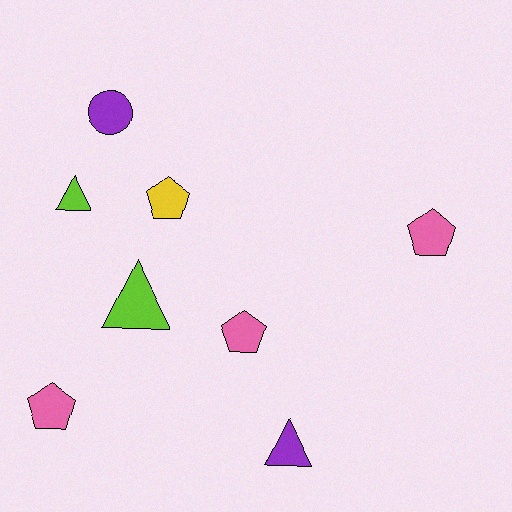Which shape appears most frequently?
Pentagon, with 4 objects.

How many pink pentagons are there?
There are 3 pink pentagons.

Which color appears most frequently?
Pink, with 3 objects.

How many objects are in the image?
There are 8 objects.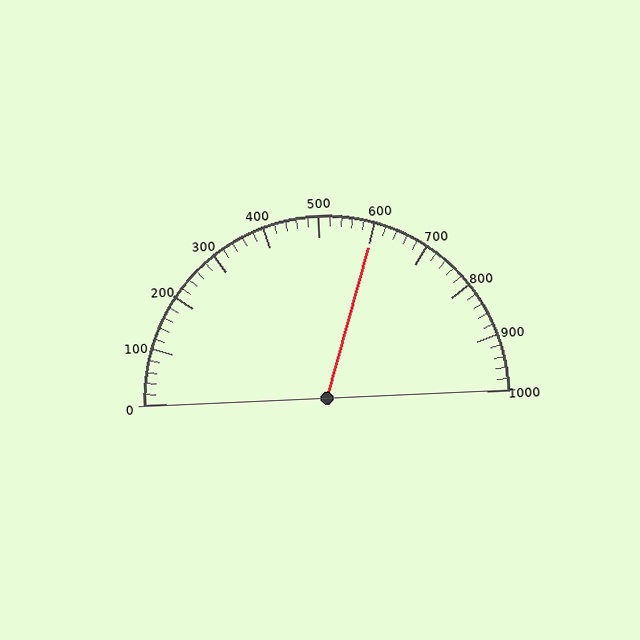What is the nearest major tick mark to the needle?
The nearest major tick mark is 600.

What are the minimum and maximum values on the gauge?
The gauge ranges from 0 to 1000.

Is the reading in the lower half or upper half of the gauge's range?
The reading is in the upper half of the range (0 to 1000).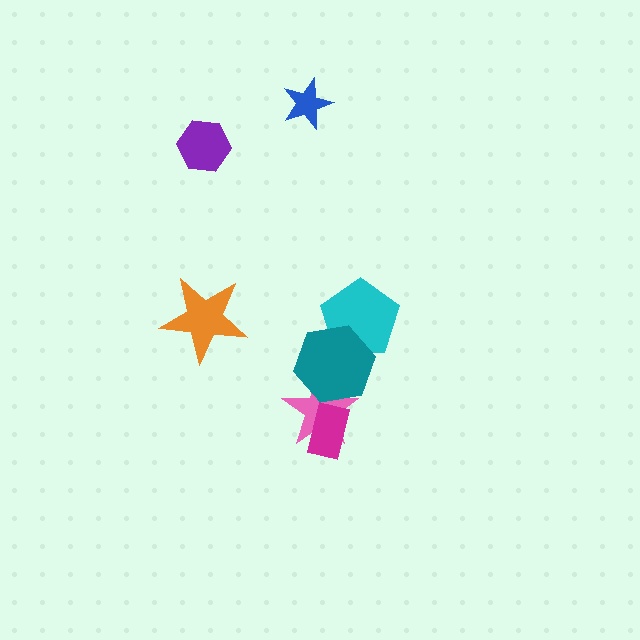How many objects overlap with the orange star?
0 objects overlap with the orange star.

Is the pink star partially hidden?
Yes, it is partially covered by another shape.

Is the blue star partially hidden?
No, no other shape covers it.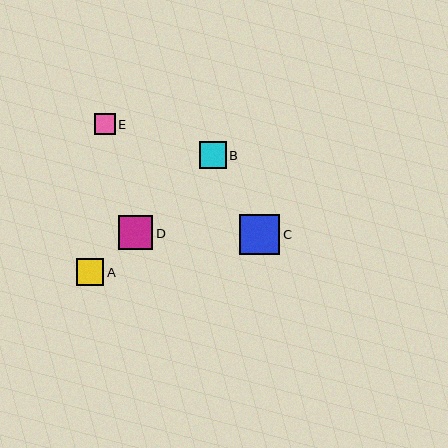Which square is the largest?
Square C is the largest with a size of approximately 40 pixels.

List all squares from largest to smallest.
From largest to smallest: C, D, A, B, E.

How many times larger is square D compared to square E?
Square D is approximately 1.7 times the size of square E.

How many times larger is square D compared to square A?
Square D is approximately 1.3 times the size of square A.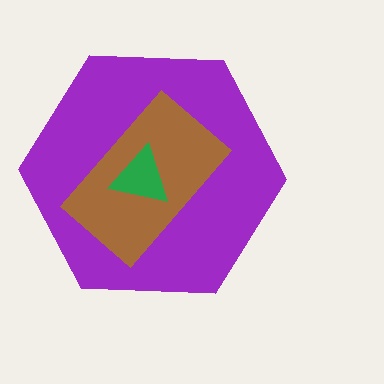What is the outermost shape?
The purple hexagon.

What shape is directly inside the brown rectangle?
The green triangle.